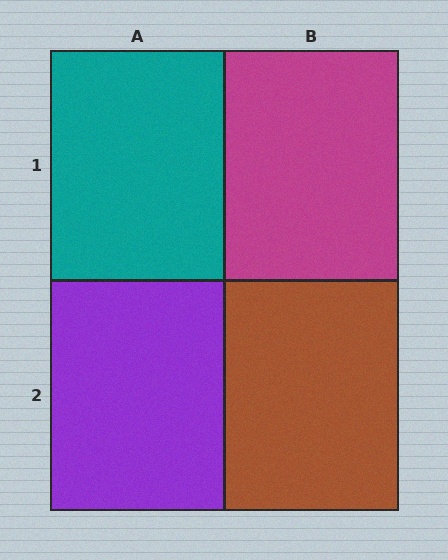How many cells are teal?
1 cell is teal.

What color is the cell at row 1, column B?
Magenta.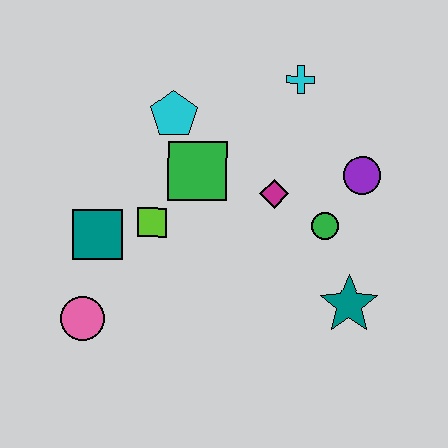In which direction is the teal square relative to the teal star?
The teal square is to the left of the teal star.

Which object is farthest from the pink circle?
The cyan cross is farthest from the pink circle.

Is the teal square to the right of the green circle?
No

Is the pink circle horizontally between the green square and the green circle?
No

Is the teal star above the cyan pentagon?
No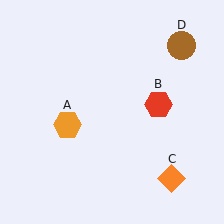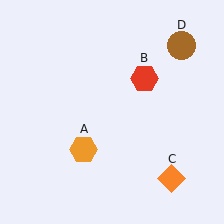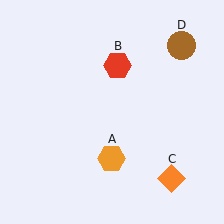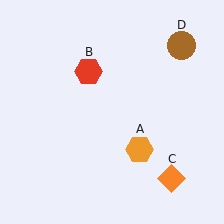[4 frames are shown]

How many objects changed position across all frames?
2 objects changed position: orange hexagon (object A), red hexagon (object B).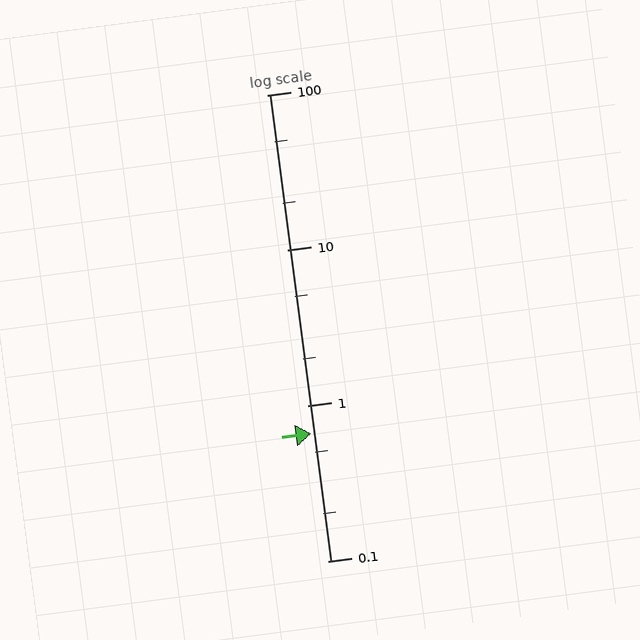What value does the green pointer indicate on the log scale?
The pointer indicates approximately 0.66.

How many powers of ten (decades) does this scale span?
The scale spans 3 decades, from 0.1 to 100.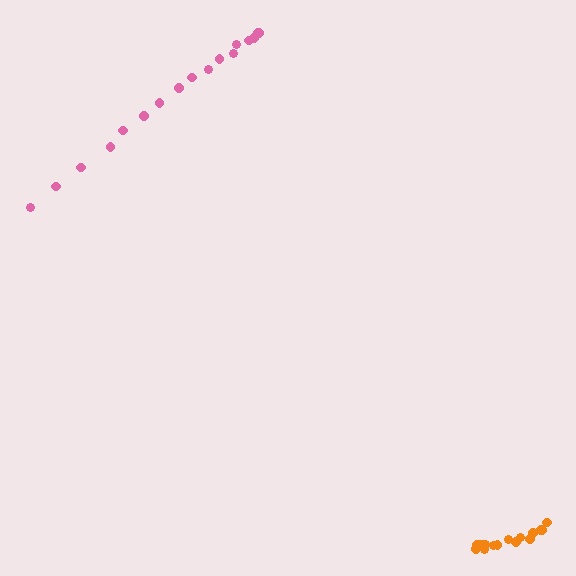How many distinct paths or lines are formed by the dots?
There are 2 distinct paths.